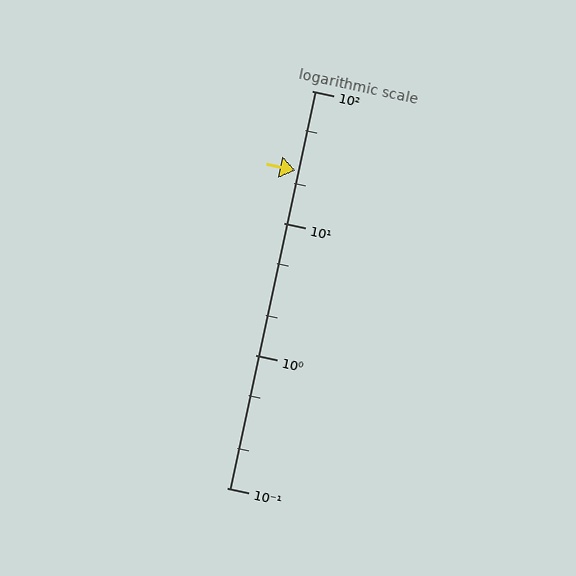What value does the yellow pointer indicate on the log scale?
The pointer indicates approximately 25.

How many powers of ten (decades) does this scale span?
The scale spans 3 decades, from 0.1 to 100.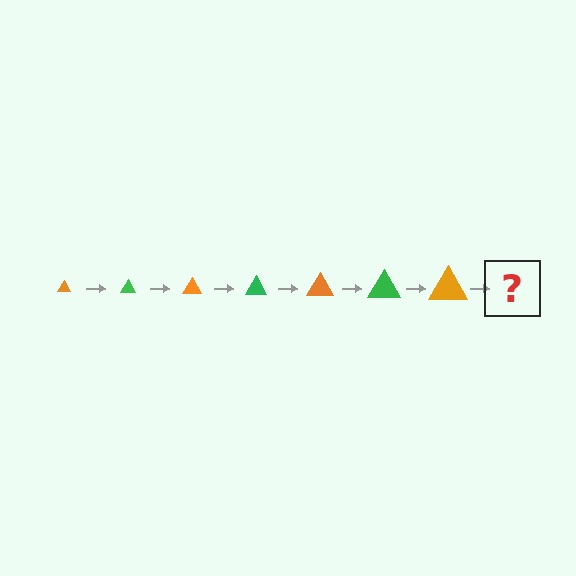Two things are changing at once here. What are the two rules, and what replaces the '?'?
The two rules are that the triangle grows larger each step and the color cycles through orange and green. The '?' should be a green triangle, larger than the previous one.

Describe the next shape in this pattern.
It should be a green triangle, larger than the previous one.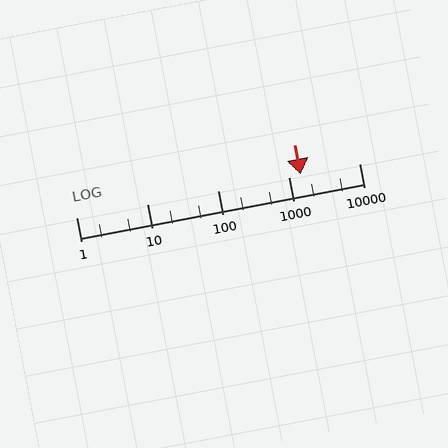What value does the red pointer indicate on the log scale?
The pointer indicates approximately 1500.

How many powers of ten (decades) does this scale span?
The scale spans 4 decades, from 1 to 10000.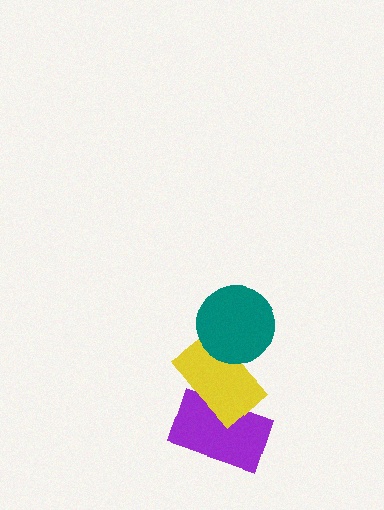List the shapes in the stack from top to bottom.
From top to bottom: the teal circle, the yellow rectangle, the purple rectangle.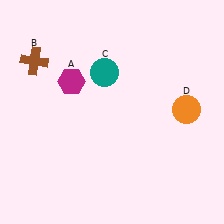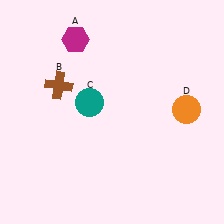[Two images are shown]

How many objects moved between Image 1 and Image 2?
3 objects moved between the two images.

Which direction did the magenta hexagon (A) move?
The magenta hexagon (A) moved up.